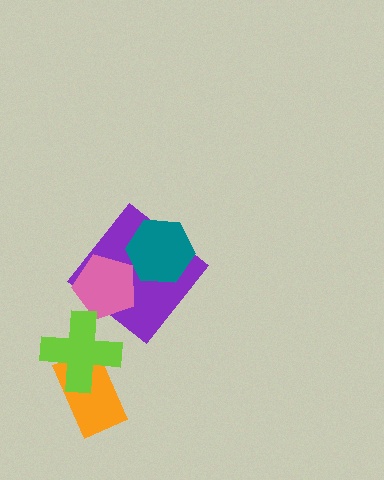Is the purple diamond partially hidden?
Yes, it is partially covered by another shape.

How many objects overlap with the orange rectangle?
1 object overlaps with the orange rectangle.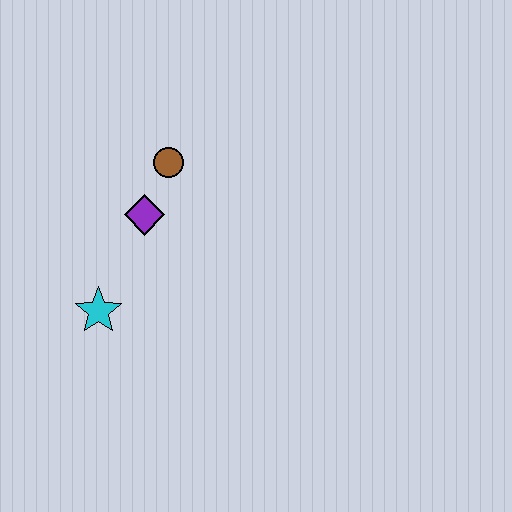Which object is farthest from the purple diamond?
The cyan star is farthest from the purple diamond.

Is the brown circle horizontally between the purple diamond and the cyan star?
No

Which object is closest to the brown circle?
The purple diamond is closest to the brown circle.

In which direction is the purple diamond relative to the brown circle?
The purple diamond is below the brown circle.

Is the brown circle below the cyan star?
No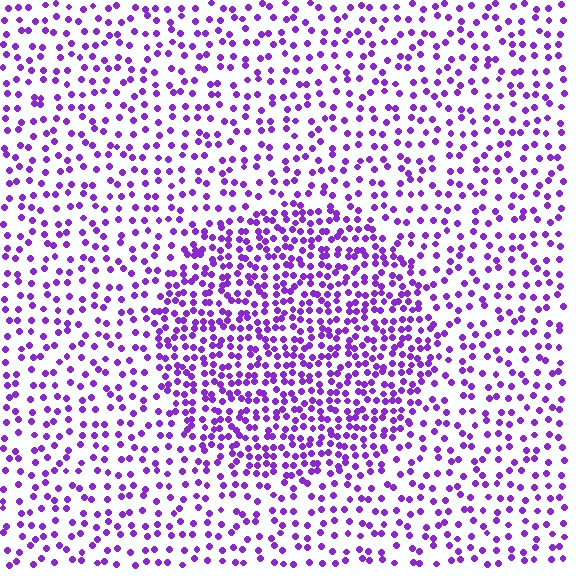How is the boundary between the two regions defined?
The boundary is defined by a change in element density (approximately 2.0x ratio). All elements are the same color, size, and shape.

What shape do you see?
I see a circle.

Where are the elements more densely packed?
The elements are more densely packed inside the circle boundary.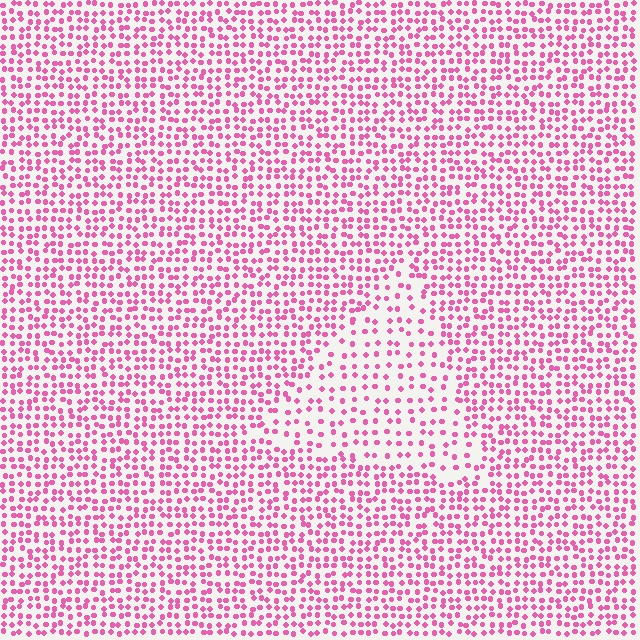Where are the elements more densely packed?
The elements are more densely packed outside the triangle boundary.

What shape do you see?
I see a triangle.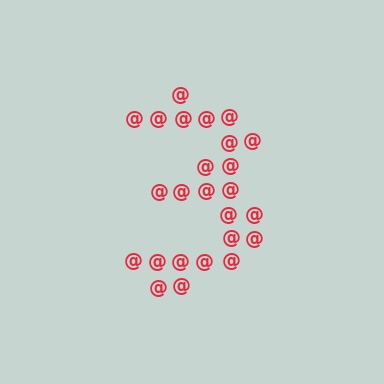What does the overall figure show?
The overall figure shows the digit 3.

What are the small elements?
The small elements are at signs.